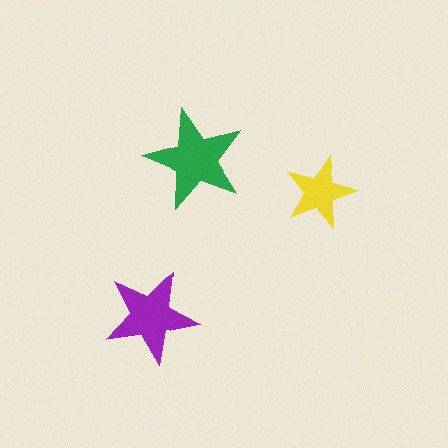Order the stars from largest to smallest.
the green one, the purple one, the yellow one.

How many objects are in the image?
There are 3 objects in the image.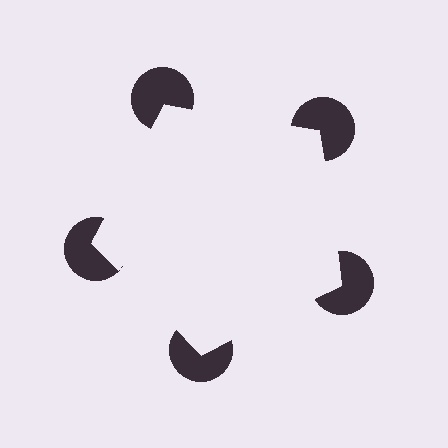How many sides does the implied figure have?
5 sides.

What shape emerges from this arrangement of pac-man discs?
An illusory pentagon — its edges are inferred from the aligned wedge cuts in the pac-man discs, not physically drawn.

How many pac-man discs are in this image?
There are 5 — one at each vertex of the illusory pentagon.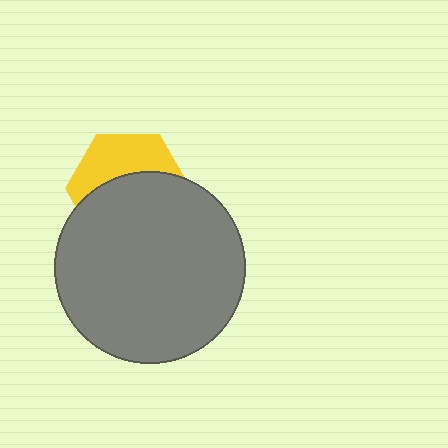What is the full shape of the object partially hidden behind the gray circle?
The partially hidden object is a yellow hexagon.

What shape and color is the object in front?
The object in front is a gray circle.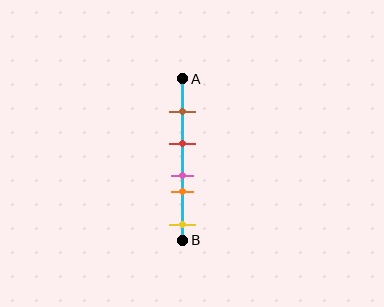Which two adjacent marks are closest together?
The pink and orange marks are the closest adjacent pair.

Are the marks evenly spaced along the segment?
No, the marks are not evenly spaced.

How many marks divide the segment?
There are 5 marks dividing the segment.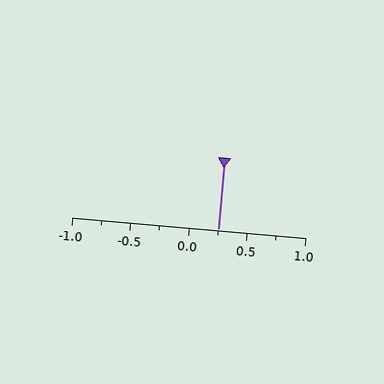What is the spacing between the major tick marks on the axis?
The major ticks are spaced 0.5 apart.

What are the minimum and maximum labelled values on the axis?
The axis runs from -1.0 to 1.0.